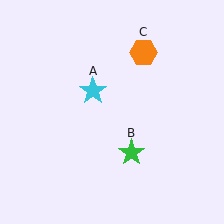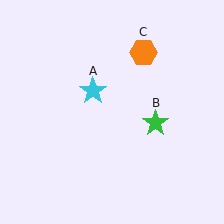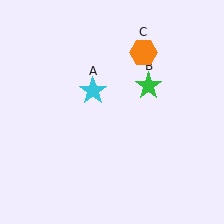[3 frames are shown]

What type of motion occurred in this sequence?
The green star (object B) rotated counterclockwise around the center of the scene.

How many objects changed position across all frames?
1 object changed position: green star (object B).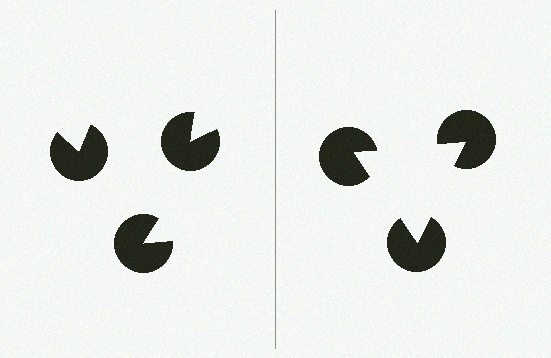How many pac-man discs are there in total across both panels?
6 — 3 on each side.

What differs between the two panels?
The pac-man discs are positioned identically on both sides; only the wedge orientations differ. On the right they align to a triangle; on the left they are misaligned.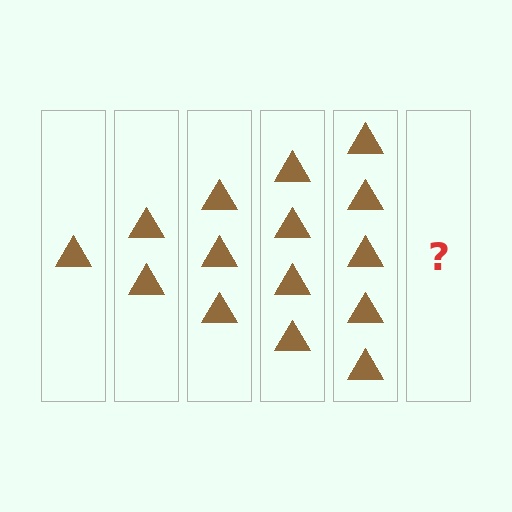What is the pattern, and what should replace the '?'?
The pattern is that each step adds one more triangle. The '?' should be 6 triangles.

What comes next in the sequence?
The next element should be 6 triangles.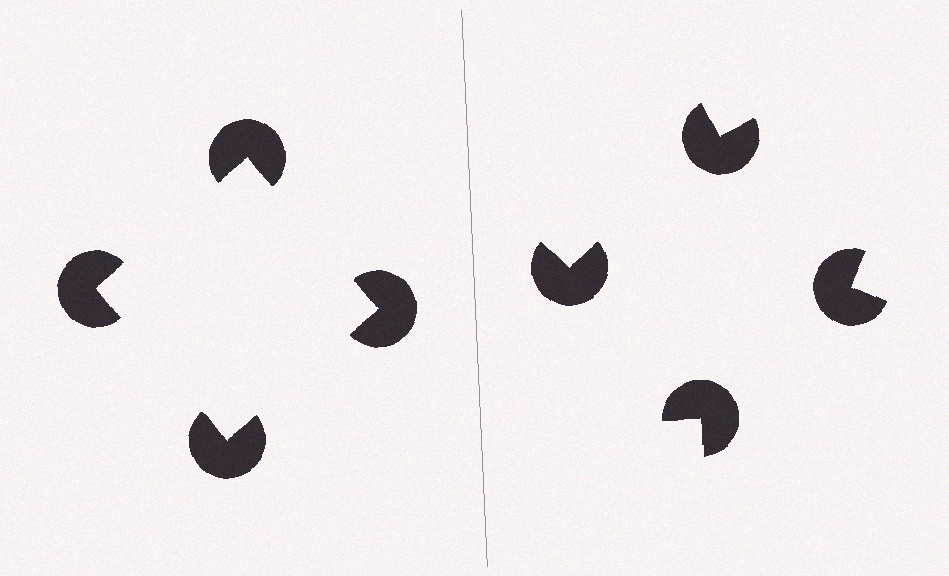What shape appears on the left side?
An illusory square.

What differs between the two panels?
The pac-man discs are positioned identically on both sides; only the wedge orientations differ. On the left they align to a square; on the right they are misaligned.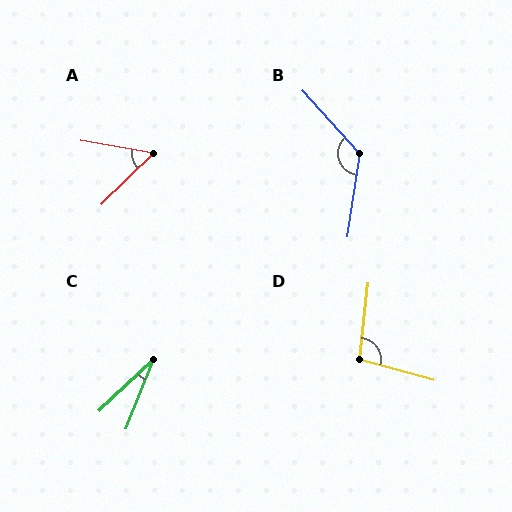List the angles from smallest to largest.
C (25°), A (54°), D (98°), B (129°).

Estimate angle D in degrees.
Approximately 98 degrees.